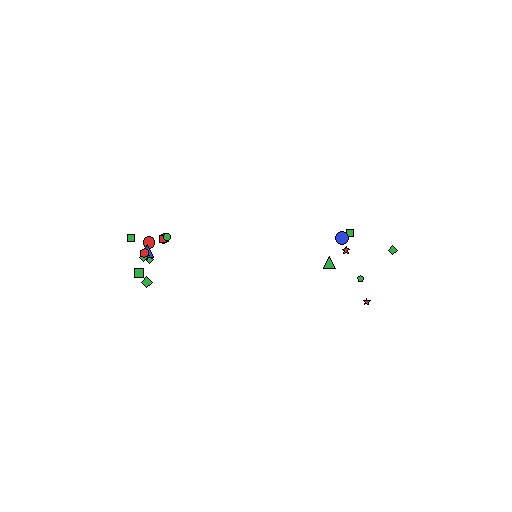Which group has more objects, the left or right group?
The left group.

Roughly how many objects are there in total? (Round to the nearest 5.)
Roughly 20 objects in total.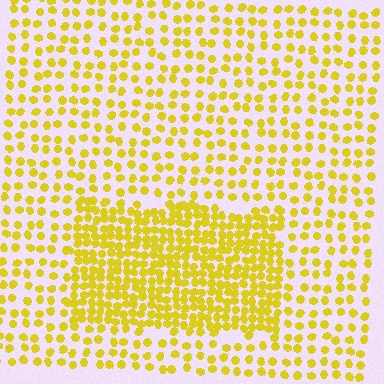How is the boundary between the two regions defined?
The boundary is defined by a change in element density (approximately 2.2x ratio). All elements are the same color, size, and shape.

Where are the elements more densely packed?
The elements are more densely packed inside the rectangle boundary.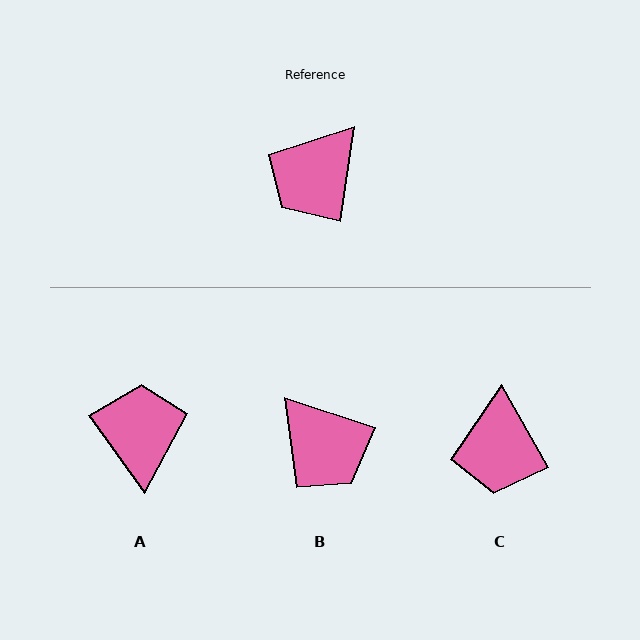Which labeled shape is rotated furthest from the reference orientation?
A, about 136 degrees away.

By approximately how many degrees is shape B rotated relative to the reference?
Approximately 80 degrees counter-clockwise.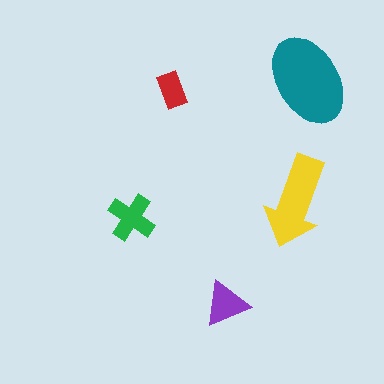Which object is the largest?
The teal ellipse.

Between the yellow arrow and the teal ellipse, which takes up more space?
The teal ellipse.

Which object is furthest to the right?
The teal ellipse is rightmost.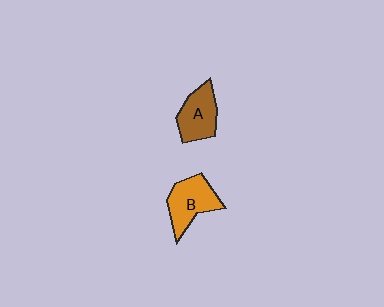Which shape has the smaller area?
Shape A (brown).